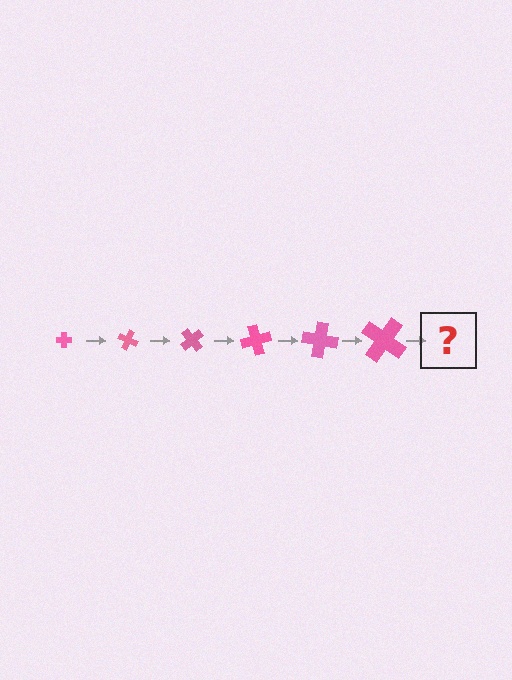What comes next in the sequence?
The next element should be a cross, larger than the previous one and rotated 150 degrees from the start.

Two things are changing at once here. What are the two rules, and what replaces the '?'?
The two rules are that the cross grows larger each step and it rotates 25 degrees each step. The '?' should be a cross, larger than the previous one and rotated 150 degrees from the start.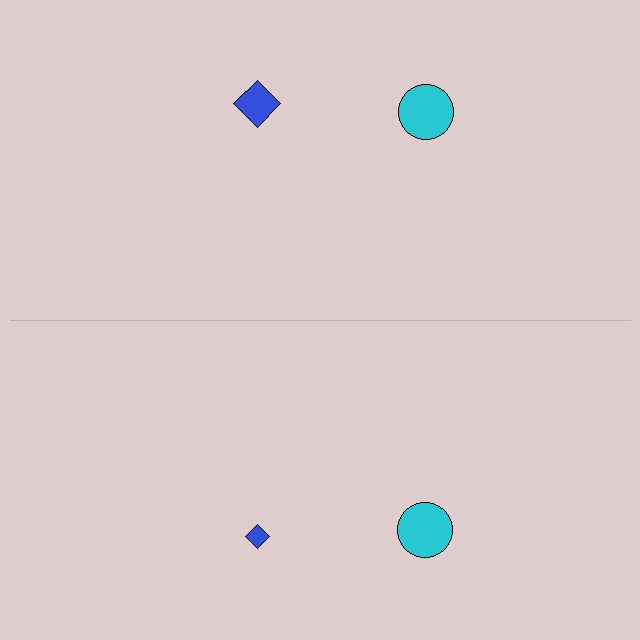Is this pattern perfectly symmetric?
No, the pattern is not perfectly symmetric. The blue diamond on the bottom side has a different size than its mirror counterpart.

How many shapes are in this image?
There are 4 shapes in this image.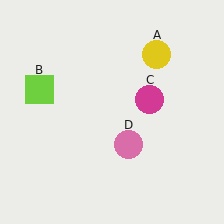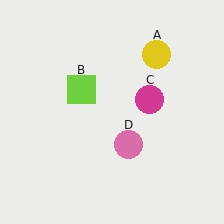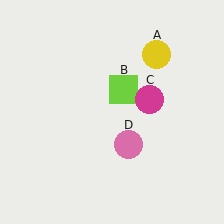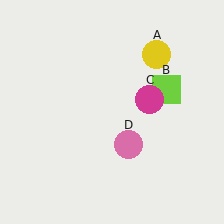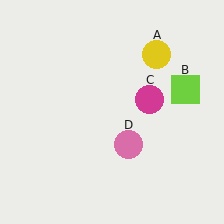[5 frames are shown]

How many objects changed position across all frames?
1 object changed position: lime square (object B).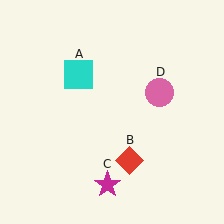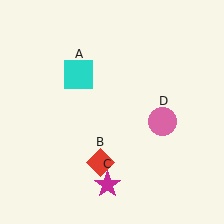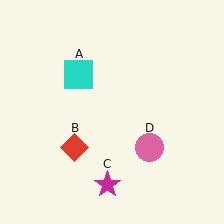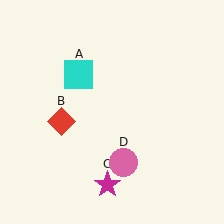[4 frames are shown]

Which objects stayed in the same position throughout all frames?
Cyan square (object A) and magenta star (object C) remained stationary.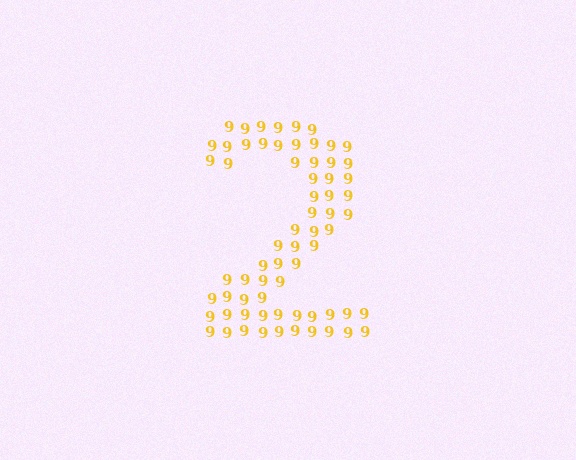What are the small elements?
The small elements are digit 9's.